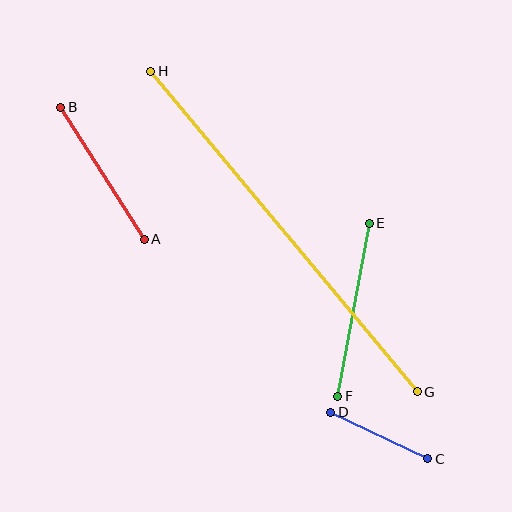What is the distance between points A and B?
The distance is approximately 156 pixels.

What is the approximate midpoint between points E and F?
The midpoint is at approximately (354, 310) pixels.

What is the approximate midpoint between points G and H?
The midpoint is at approximately (284, 232) pixels.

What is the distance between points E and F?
The distance is approximately 176 pixels.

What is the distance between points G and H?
The distance is approximately 417 pixels.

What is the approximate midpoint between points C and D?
The midpoint is at approximately (379, 436) pixels.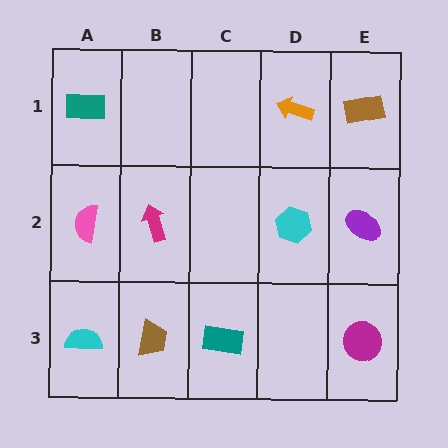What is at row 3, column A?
A cyan semicircle.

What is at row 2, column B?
A magenta arrow.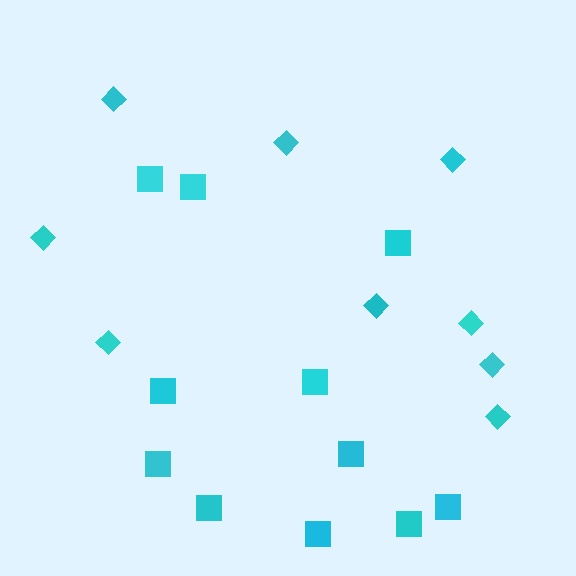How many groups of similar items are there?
There are 2 groups: one group of diamonds (9) and one group of squares (11).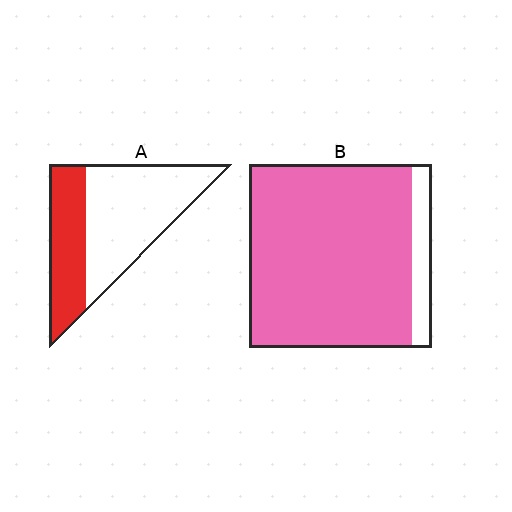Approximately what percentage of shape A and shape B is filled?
A is approximately 35% and B is approximately 90%.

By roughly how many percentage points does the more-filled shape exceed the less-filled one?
By roughly 55 percentage points (B over A).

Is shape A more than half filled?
No.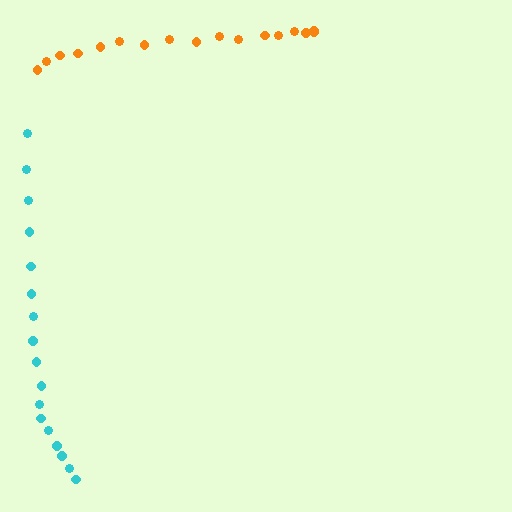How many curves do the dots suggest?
There are 2 distinct paths.